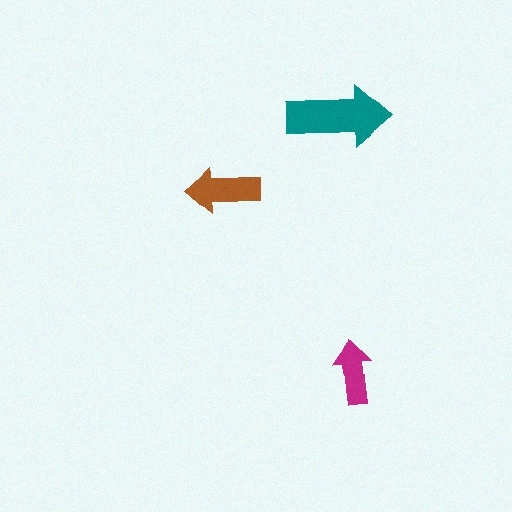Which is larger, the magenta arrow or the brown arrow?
The brown one.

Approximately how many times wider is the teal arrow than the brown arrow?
About 1.5 times wider.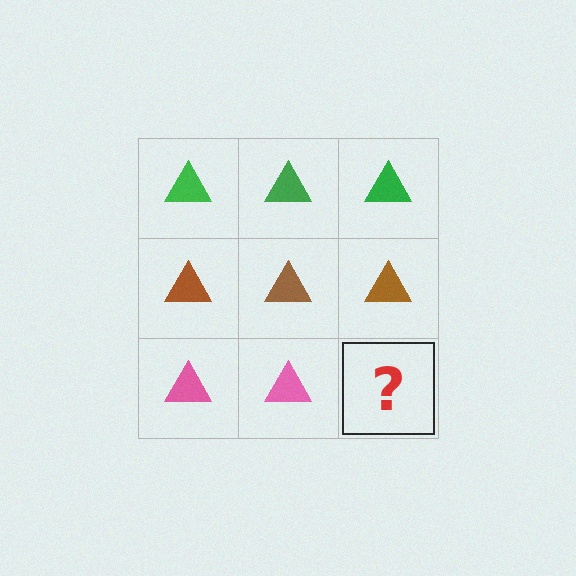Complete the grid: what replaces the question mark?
The question mark should be replaced with a pink triangle.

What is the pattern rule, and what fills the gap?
The rule is that each row has a consistent color. The gap should be filled with a pink triangle.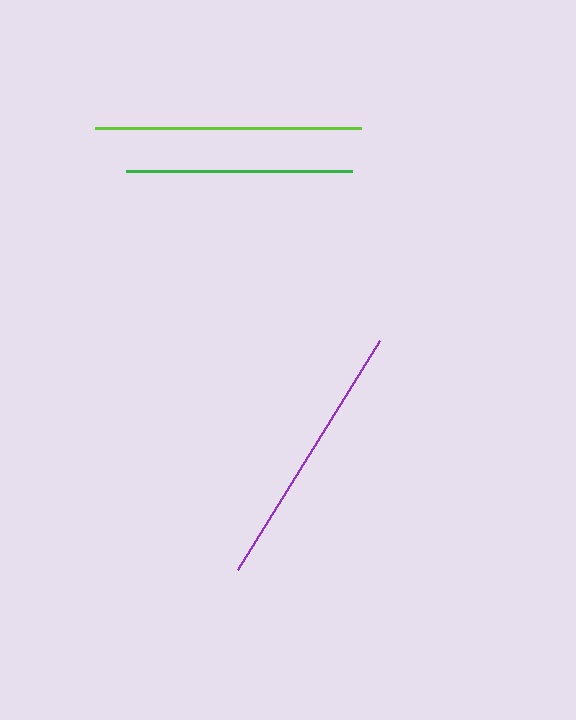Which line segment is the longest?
The purple line is the longest at approximately 269 pixels.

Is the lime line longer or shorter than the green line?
The lime line is longer than the green line.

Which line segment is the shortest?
The green line is the shortest at approximately 226 pixels.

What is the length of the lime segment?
The lime segment is approximately 265 pixels long.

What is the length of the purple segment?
The purple segment is approximately 269 pixels long.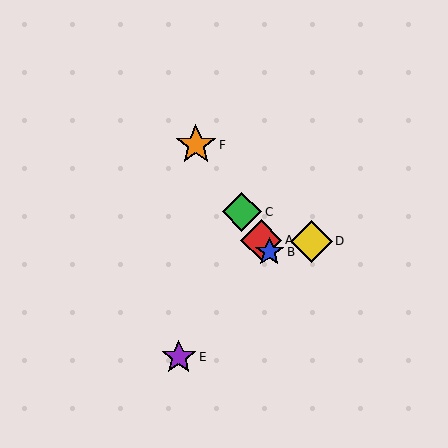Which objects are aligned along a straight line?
Objects A, B, C, F are aligned along a straight line.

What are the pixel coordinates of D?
Object D is at (311, 241).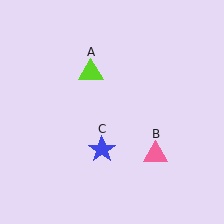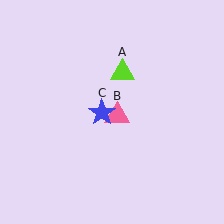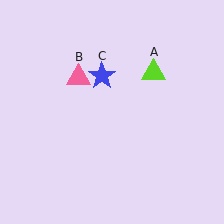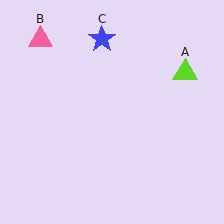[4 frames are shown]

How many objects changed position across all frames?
3 objects changed position: lime triangle (object A), pink triangle (object B), blue star (object C).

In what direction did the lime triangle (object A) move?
The lime triangle (object A) moved right.